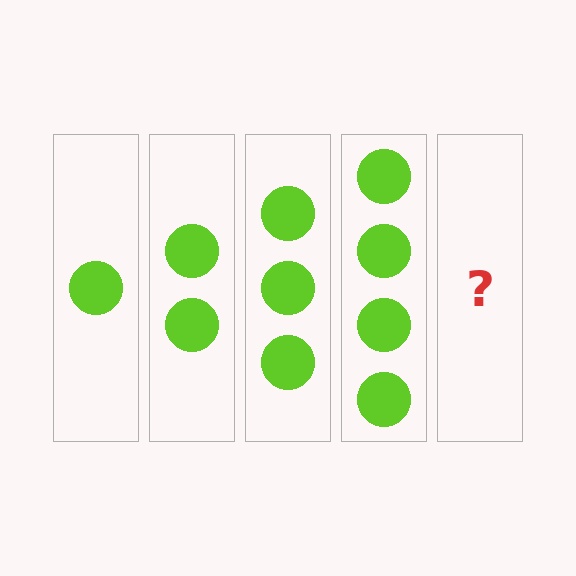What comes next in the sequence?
The next element should be 5 circles.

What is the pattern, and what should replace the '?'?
The pattern is that each step adds one more circle. The '?' should be 5 circles.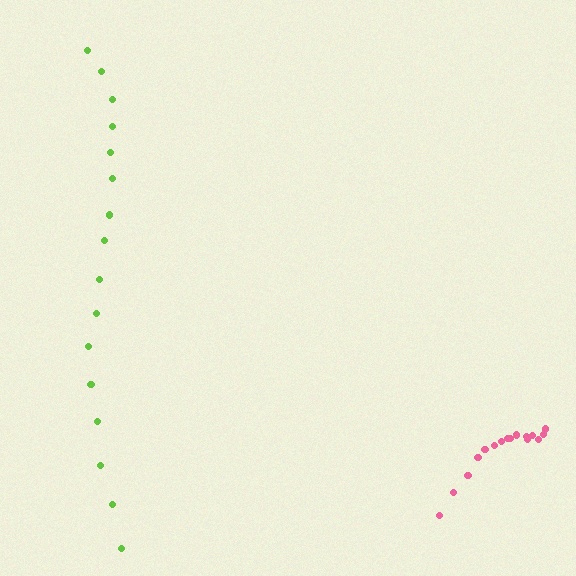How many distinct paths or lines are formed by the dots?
There are 2 distinct paths.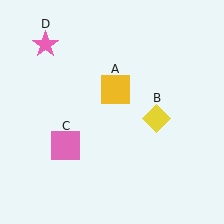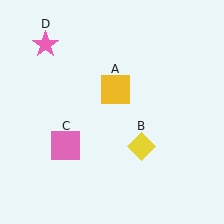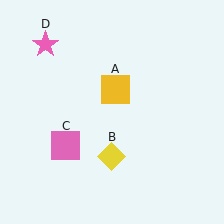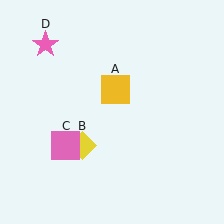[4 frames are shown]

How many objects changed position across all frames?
1 object changed position: yellow diamond (object B).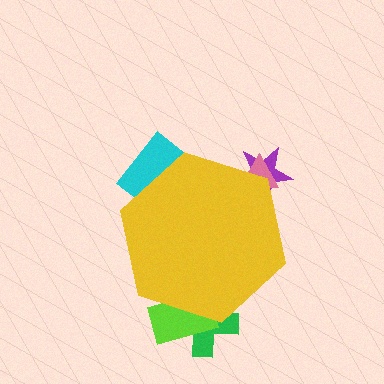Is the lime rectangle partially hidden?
Yes, the lime rectangle is partially hidden behind the yellow hexagon.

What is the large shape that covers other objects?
A yellow hexagon.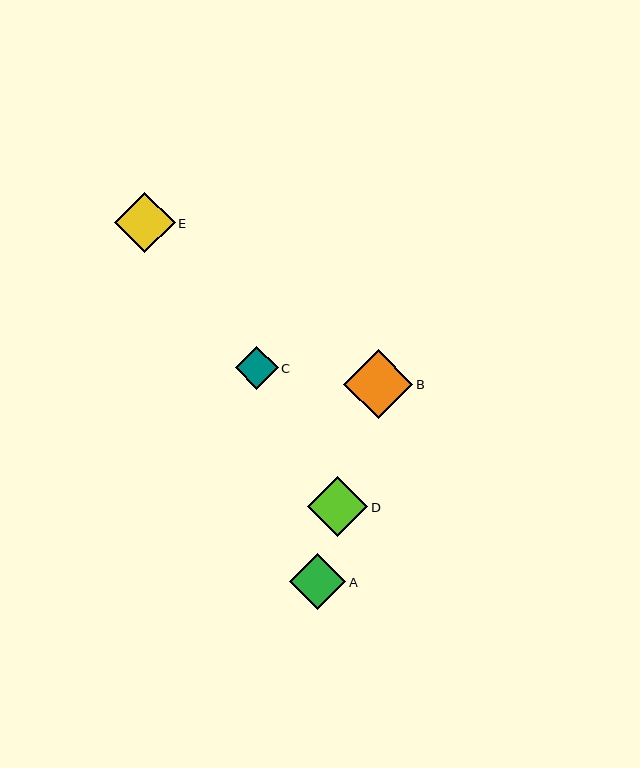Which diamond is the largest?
Diamond B is the largest with a size of approximately 69 pixels.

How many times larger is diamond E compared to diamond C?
Diamond E is approximately 1.4 times the size of diamond C.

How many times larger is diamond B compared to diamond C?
Diamond B is approximately 1.6 times the size of diamond C.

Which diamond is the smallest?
Diamond C is the smallest with a size of approximately 43 pixels.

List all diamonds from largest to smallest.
From largest to smallest: B, E, D, A, C.